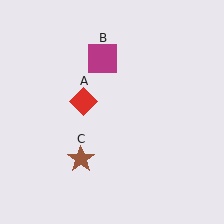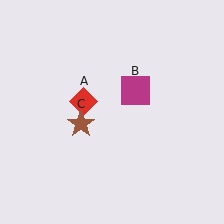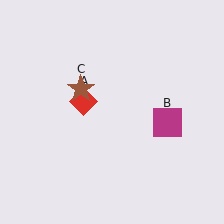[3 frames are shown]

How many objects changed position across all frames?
2 objects changed position: magenta square (object B), brown star (object C).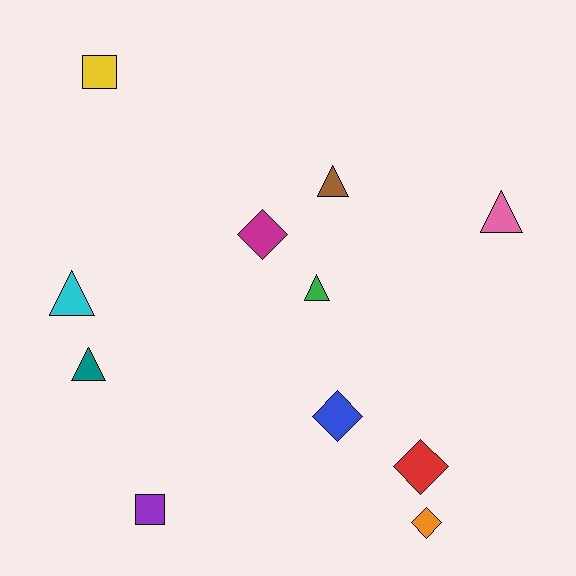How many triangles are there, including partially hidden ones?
There are 5 triangles.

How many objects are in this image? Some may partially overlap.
There are 11 objects.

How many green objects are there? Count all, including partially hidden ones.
There is 1 green object.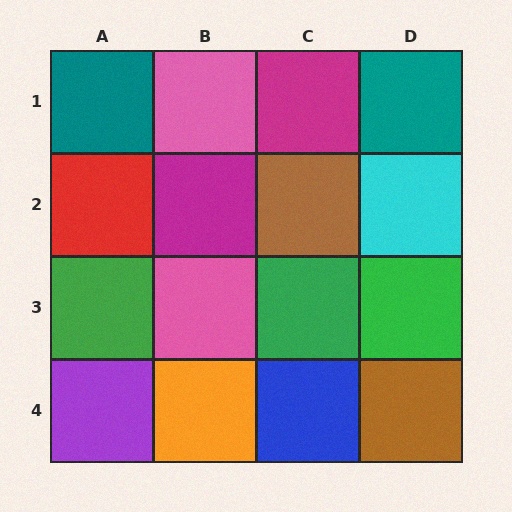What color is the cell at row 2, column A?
Red.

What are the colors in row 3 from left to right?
Green, pink, green, green.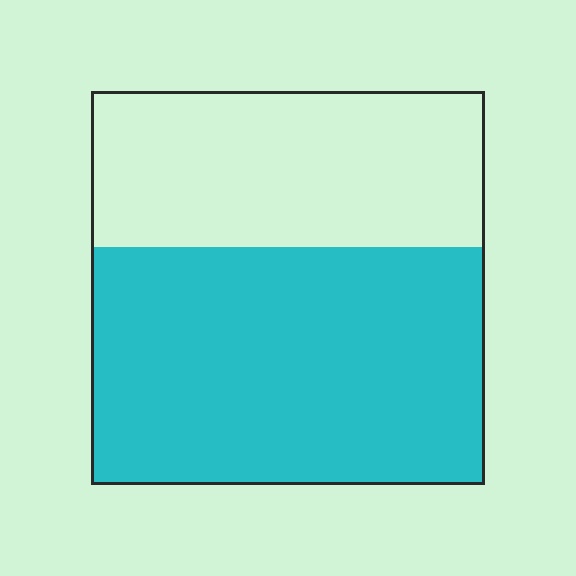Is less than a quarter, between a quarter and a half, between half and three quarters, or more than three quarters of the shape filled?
Between half and three quarters.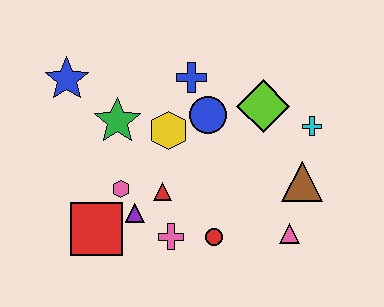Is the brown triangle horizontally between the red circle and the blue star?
No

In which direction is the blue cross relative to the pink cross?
The blue cross is above the pink cross.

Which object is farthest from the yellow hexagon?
The pink triangle is farthest from the yellow hexagon.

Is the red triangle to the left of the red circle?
Yes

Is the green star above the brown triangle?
Yes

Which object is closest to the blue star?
The green star is closest to the blue star.